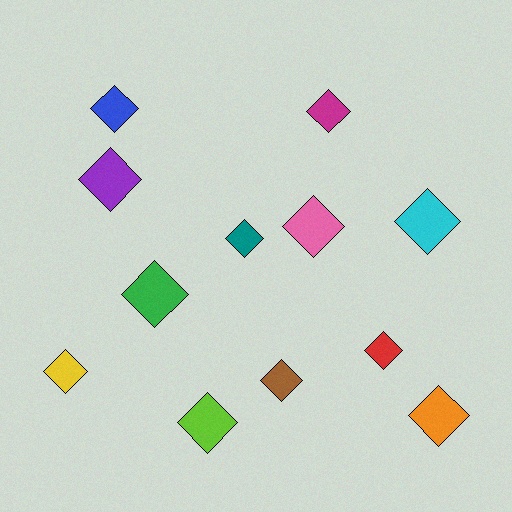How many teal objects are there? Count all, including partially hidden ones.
There is 1 teal object.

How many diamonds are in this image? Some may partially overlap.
There are 12 diamonds.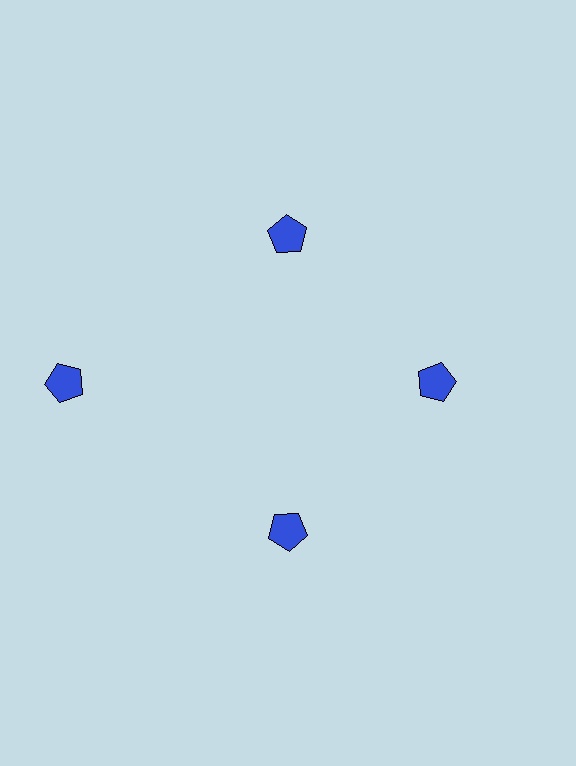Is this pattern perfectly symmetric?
No. The 4 blue pentagons are arranged in a ring, but one element near the 9 o'clock position is pushed outward from the center, breaking the 4-fold rotational symmetry.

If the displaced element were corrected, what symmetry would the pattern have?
It would have 4-fold rotational symmetry — the pattern would map onto itself every 90 degrees.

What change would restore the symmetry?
The symmetry would be restored by moving it inward, back onto the ring so that all 4 pentagons sit at equal angles and equal distance from the center.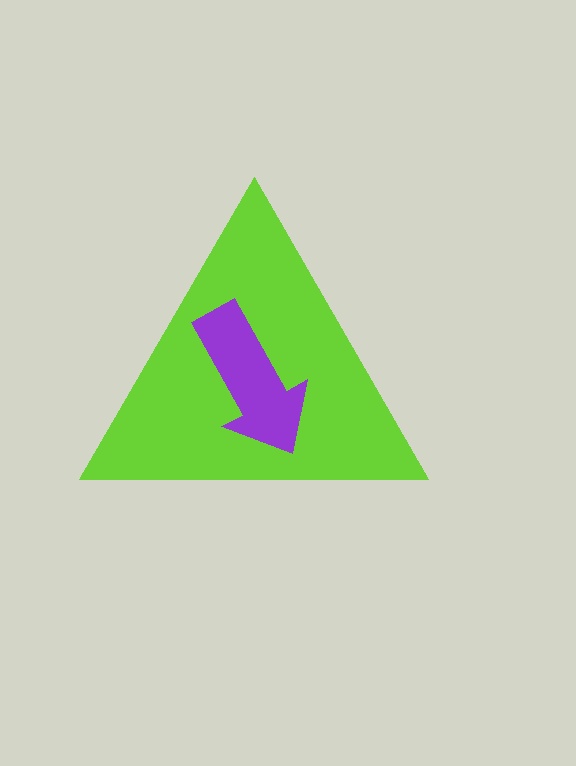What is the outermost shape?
The lime triangle.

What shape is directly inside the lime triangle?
The purple arrow.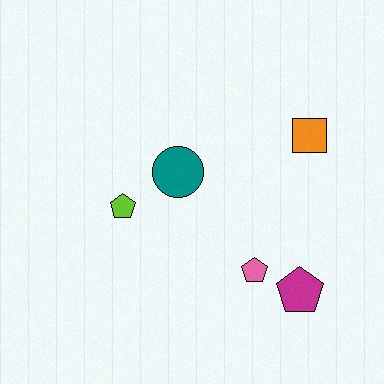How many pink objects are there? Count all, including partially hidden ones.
There is 1 pink object.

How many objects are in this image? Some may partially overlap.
There are 5 objects.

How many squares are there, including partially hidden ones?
There is 1 square.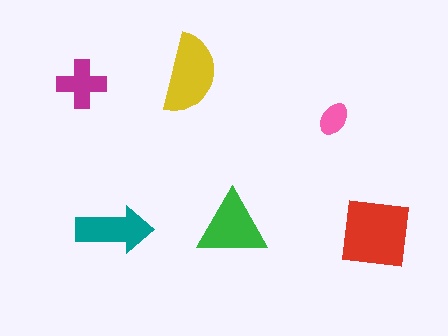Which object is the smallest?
The pink ellipse.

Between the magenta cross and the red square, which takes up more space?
The red square.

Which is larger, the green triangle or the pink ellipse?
The green triangle.